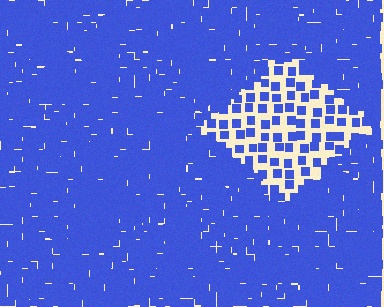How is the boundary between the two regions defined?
The boundary is defined by a change in element density (approximately 3.0x ratio). All elements are the same color, size, and shape.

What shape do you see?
I see a diamond.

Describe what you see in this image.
The image contains small blue elements arranged at two different densities. A diamond-shaped region is visible where the elements are less densely packed than the surrounding area.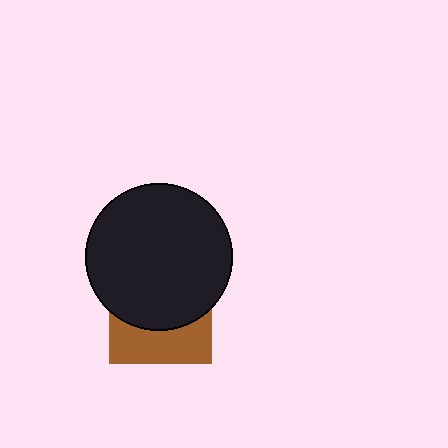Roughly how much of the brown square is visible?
A small part of it is visible (roughly 38%).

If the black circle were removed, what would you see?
You would see the complete brown square.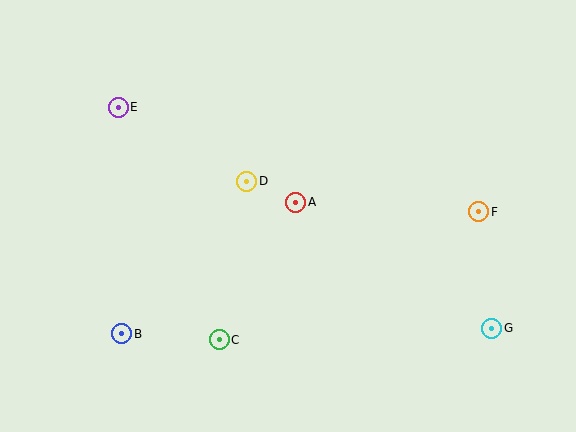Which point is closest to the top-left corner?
Point E is closest to the top-left corner.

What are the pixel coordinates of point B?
Point B is at (122, 334).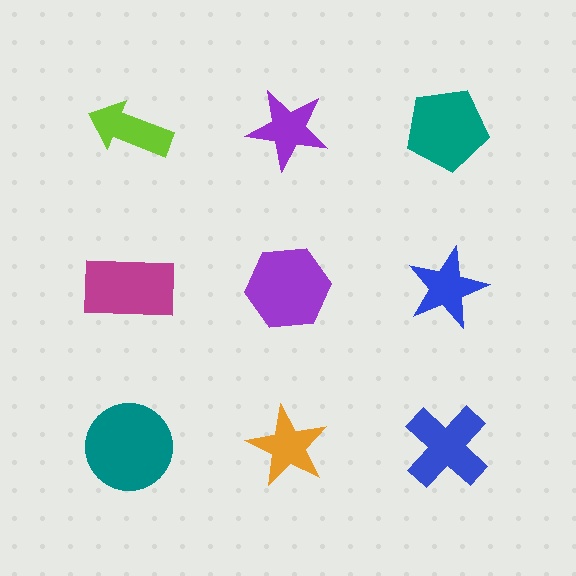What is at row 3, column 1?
A teal circle.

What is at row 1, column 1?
A lime arrow.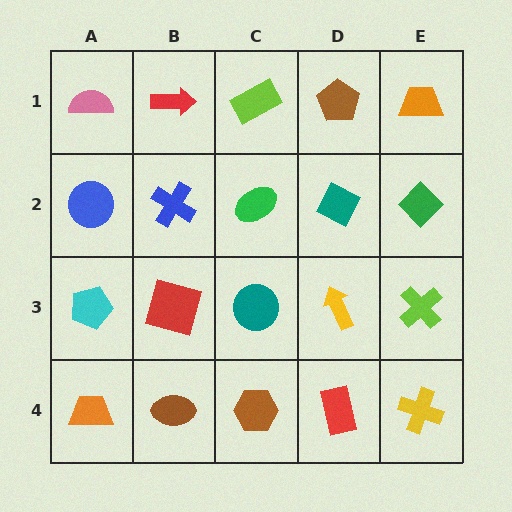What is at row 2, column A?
A blue circle.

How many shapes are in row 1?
5 shapes.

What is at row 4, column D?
A red rectangle.